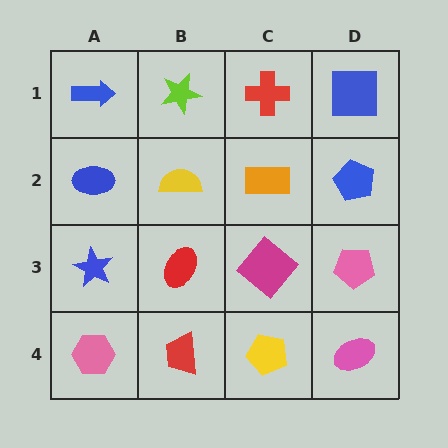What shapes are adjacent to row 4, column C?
A magenta diamond (row 3, column C), a red trapezoid (row 4, column B), a pink ellipse (row 4, column D).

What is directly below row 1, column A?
A blue ellipse.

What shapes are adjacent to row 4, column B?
A red ellipse (row 3, column B), a pink hexagon (row 4, column A), a yellow pentagon (row 4, column C).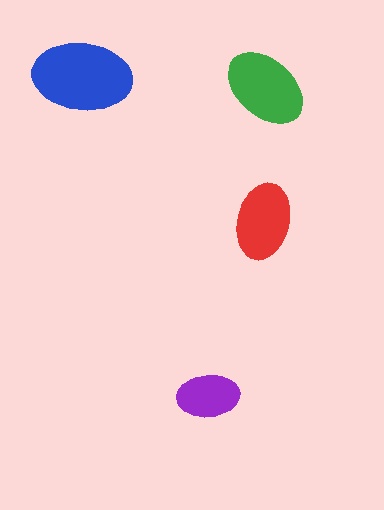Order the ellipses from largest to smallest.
the blue one, the green one, the red one, the purple one.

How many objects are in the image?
There are 4 objects in the image.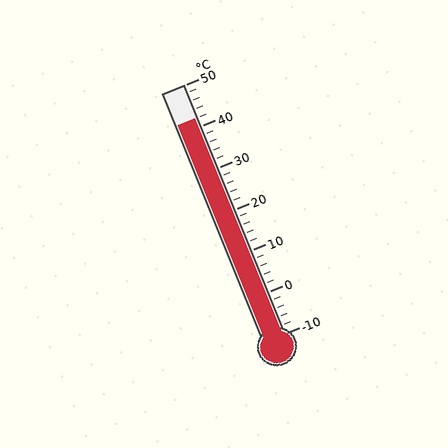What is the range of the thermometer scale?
The thermometer scale ranges from -10°C to 50°C.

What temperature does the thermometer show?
The thermometer shows approximately 42°C.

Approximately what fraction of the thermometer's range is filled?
The thermometer is filled to approximately 85% of its range.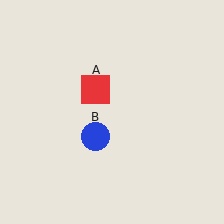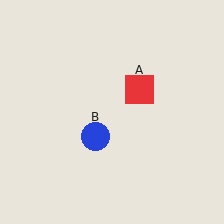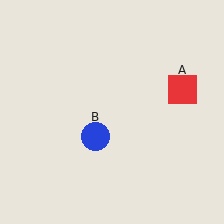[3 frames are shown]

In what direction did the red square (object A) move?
The red square (object A) moved right.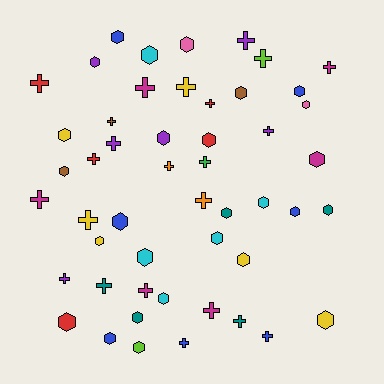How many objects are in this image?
There are 50 objects.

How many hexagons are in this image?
There are 27 hexagons.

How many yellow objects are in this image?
There are 6 yellow objects.